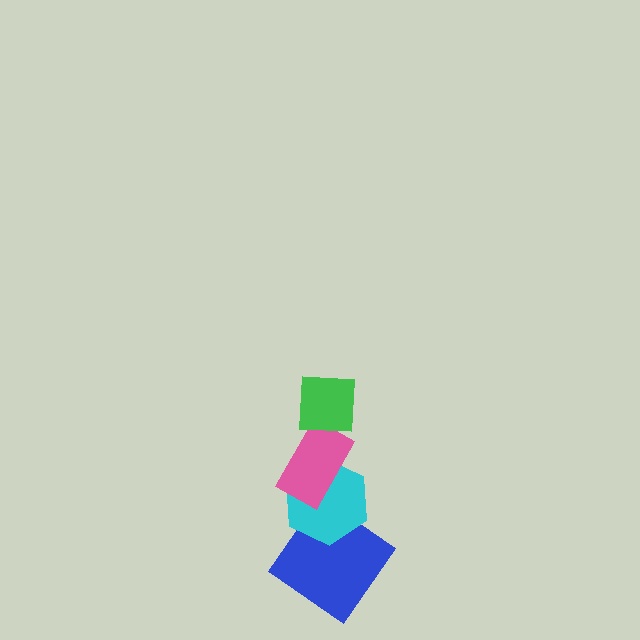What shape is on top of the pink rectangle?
The green square is on top of the pink rectangle.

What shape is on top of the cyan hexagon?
The pink rectangle is on top of the cyan hexagon.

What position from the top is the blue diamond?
The blue diamond is 4th from the top.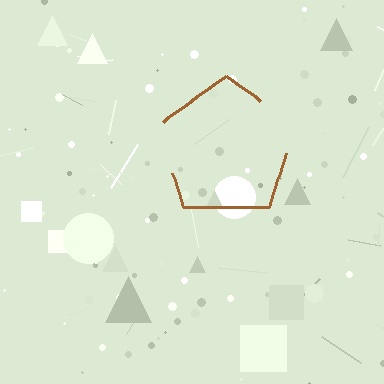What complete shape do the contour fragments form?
The contour fragments form a pentagon.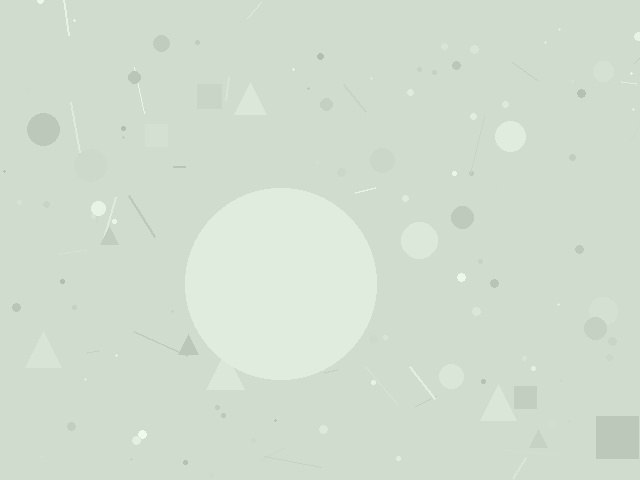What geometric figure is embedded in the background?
A circle is embedded in the background.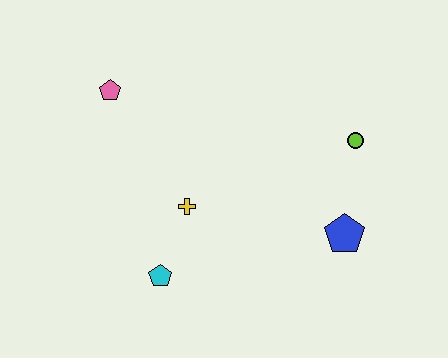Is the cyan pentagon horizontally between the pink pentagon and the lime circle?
Yes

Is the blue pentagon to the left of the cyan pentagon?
No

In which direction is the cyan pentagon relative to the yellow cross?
The cyan pentagon is below the yellow cross.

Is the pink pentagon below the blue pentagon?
No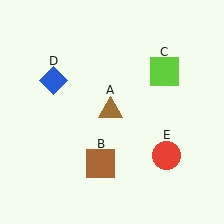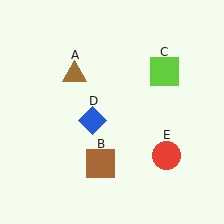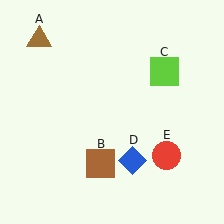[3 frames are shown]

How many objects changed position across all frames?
2 objects changed position: brown triangle (object A), blue diamond (object D).